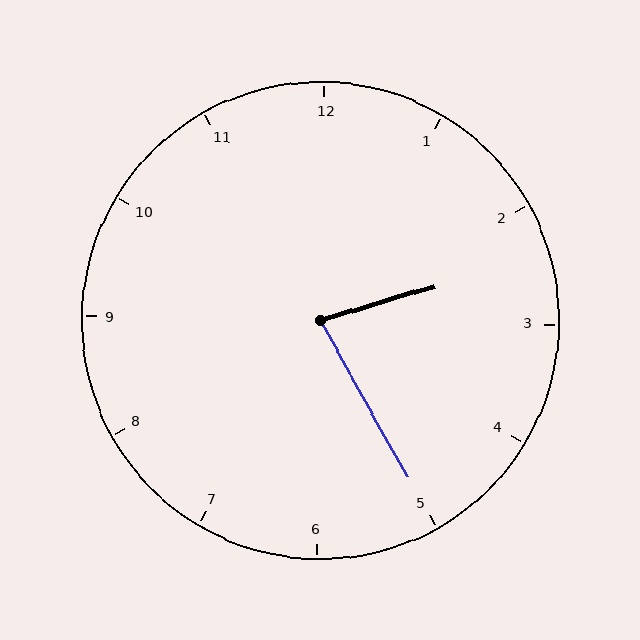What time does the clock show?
2:25.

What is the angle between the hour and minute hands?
Approximately 78 degrees.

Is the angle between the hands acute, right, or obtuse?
It is acute.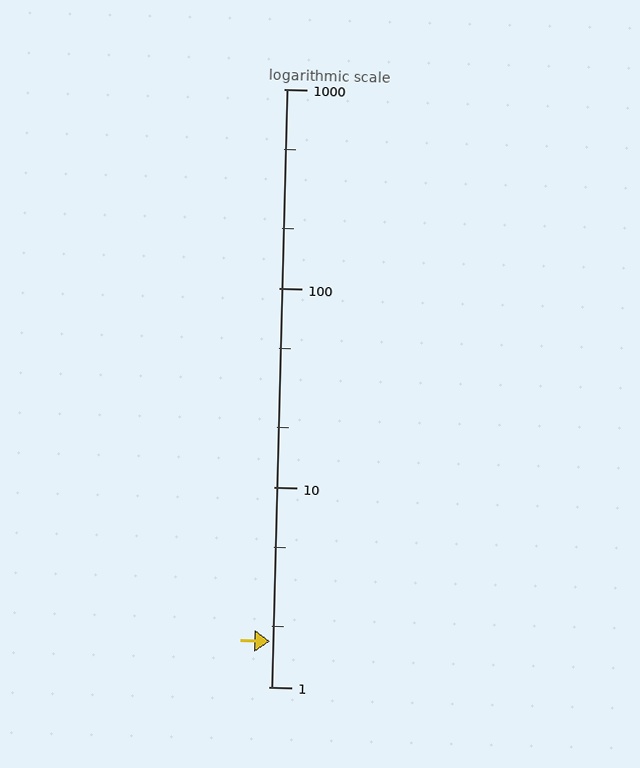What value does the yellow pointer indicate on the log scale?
The pointer indicates approximately 1.7.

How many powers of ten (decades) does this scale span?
The scale spans 3 decades, from 1 to 1000.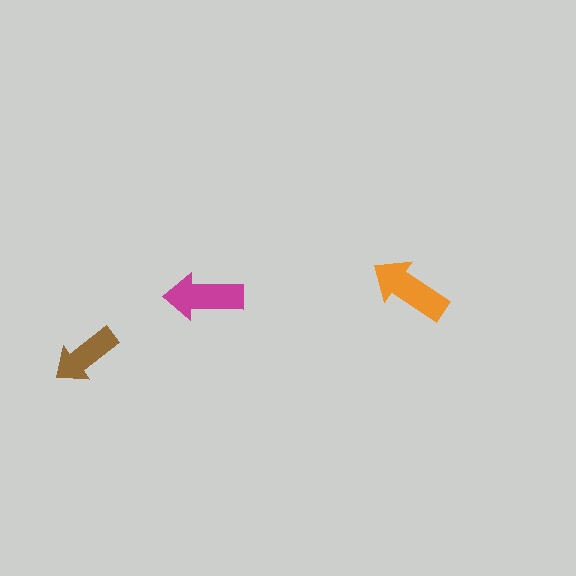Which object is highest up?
The orange arrow is topmost.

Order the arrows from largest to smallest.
the orange one, the magenta one, the brown one.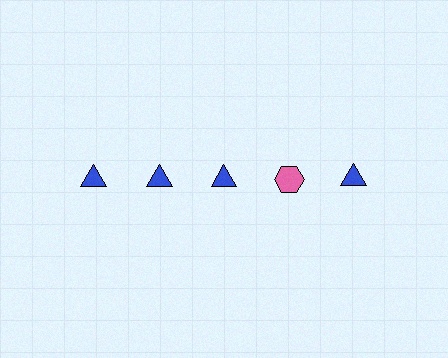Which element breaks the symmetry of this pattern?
The pink hexagon in the top row, second from right column breaks the symmetry. All other shapes are blue triangles.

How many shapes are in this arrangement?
There are 5 shapes arranged in a grid pattern.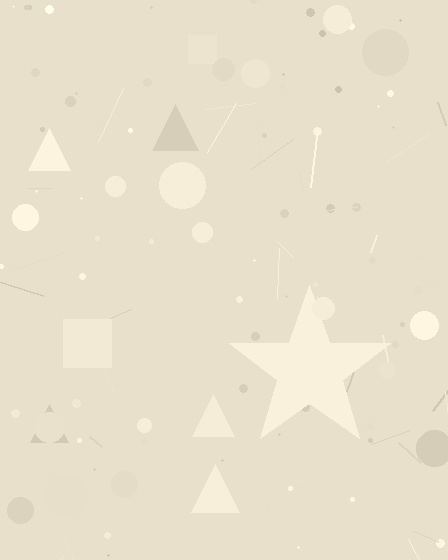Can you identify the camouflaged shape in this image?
The camouflaged shape is a star.